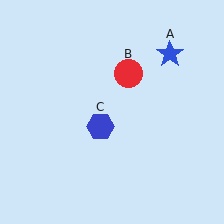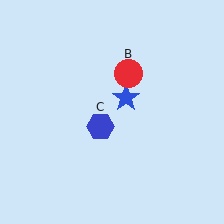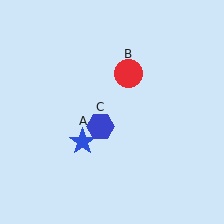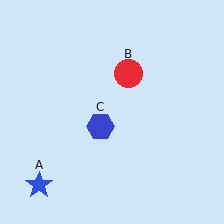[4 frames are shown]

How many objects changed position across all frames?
1 object changed position: blue star (object A).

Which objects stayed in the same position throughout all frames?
Red circle (object B) and blue hexagon (object C) remained stationary.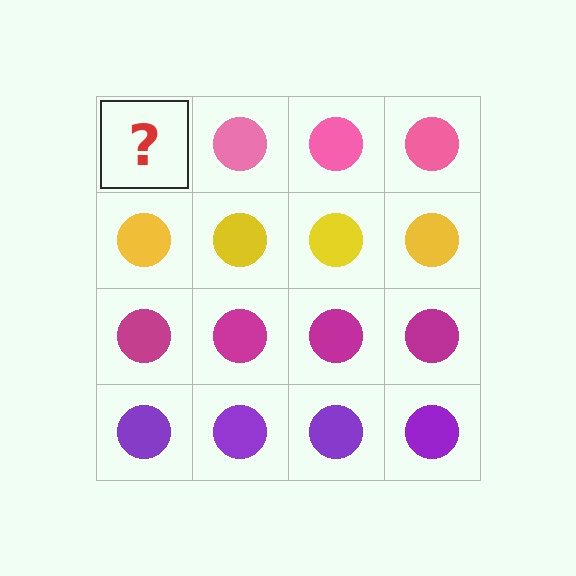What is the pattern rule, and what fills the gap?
The rule is that each row has a consistent color. The gap should be filled with a pink circle.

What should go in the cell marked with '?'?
The missing cell should contain a pink circle.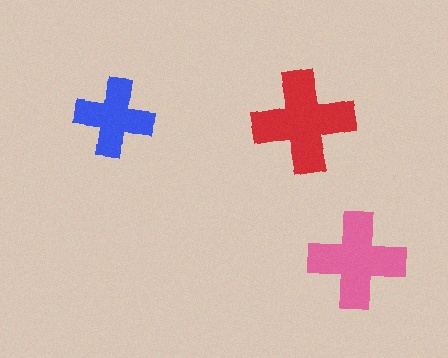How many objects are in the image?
There are 3 objects in the image.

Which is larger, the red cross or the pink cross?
The red one.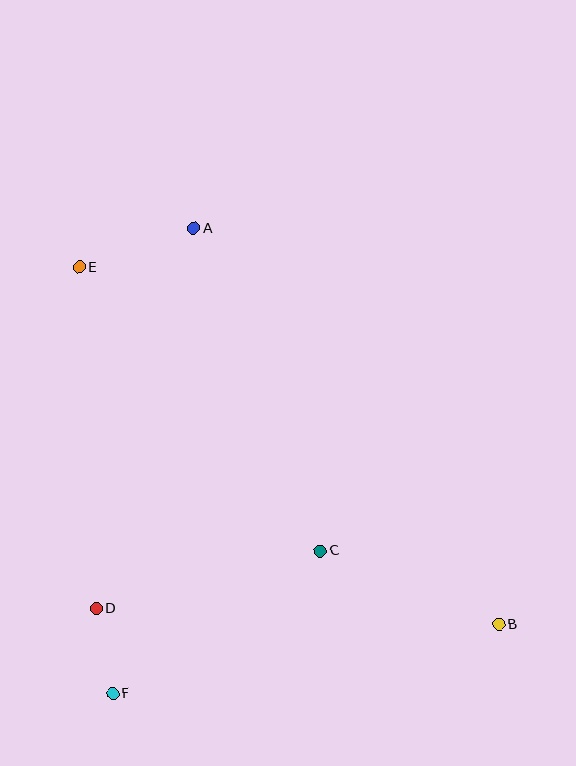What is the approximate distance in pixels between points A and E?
The distance between A and E is approximately 121 pixels.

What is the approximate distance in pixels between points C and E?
The distance between C and E is approximately 372 pixels.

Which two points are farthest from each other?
Points B and E are farthest from each other.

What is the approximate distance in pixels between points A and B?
The distance between A and B is approximately 500 pixels.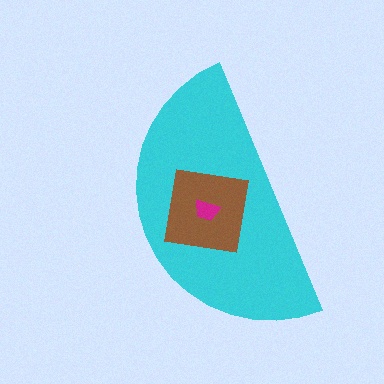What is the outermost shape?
The cyan semicircle.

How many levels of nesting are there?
3.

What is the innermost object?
The magenta trapezoid.